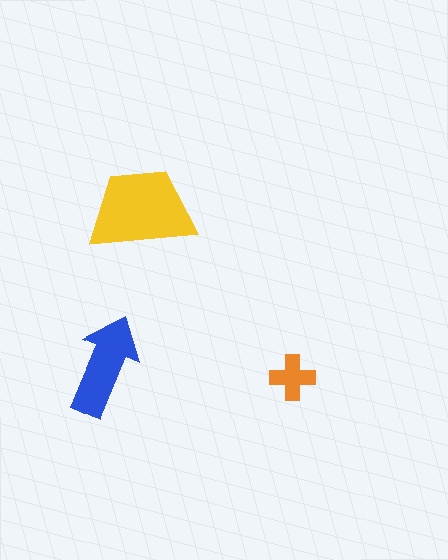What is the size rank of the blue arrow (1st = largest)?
2nd.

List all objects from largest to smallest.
The yellow trapezoid, the blue arrow, the orange cross.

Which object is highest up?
The yellow trapezoid is topmost.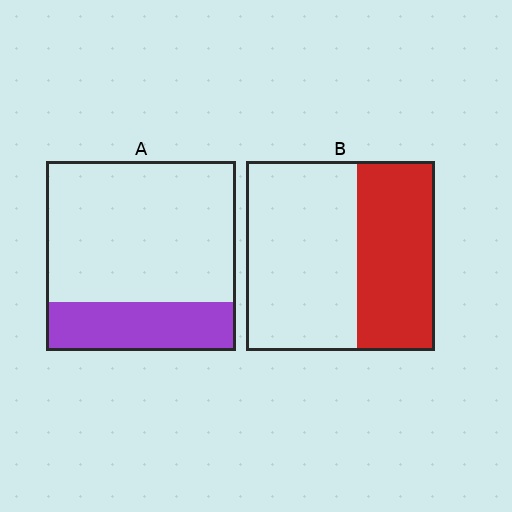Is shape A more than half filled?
No.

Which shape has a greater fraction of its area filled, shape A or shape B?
Shape B.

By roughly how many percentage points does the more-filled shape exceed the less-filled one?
By roughly 15 percentage points (B over A).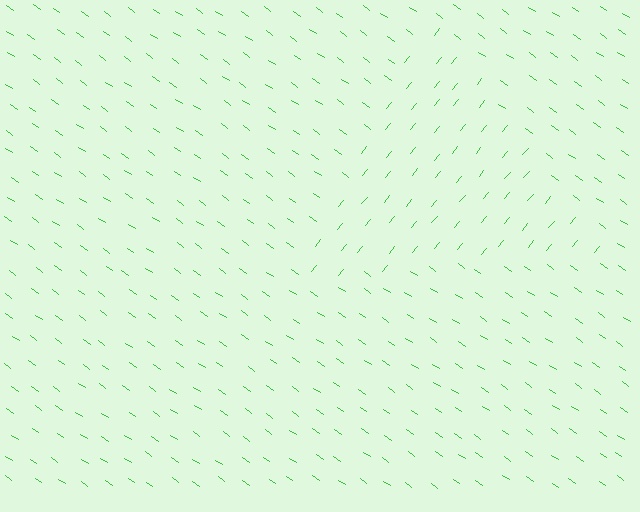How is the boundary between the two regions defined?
The boundary is defined purely by a change in line orientation (approximately 86 degrees difference). All lines are the same color and thickness.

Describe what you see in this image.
The image is filled with small green line segments. A triangle region in the image has lines oriented differently from the surrounding lines, creating a visible texture boundary.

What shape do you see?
I see a triangle.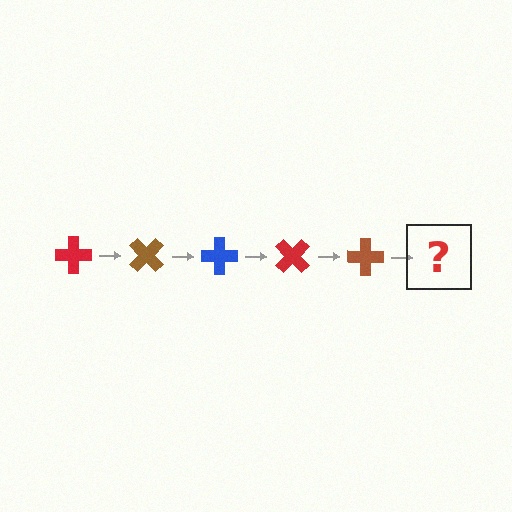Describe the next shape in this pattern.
It should be a blue cross, rotated 225 degrees from the start.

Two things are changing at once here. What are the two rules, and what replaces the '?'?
The two rules are that it rotates 45 degrees each step and the color cycles through red, brown, and blue. The '?' should be a blue cross, rotated 225 degrees from the start.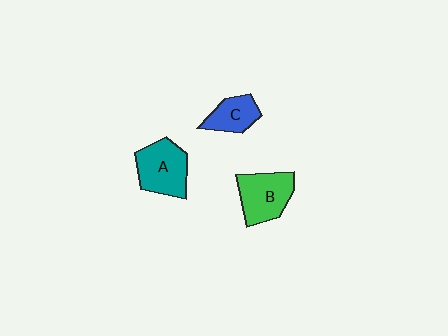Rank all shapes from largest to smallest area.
From largest to smallest: A (teal), B (green), C (blue).